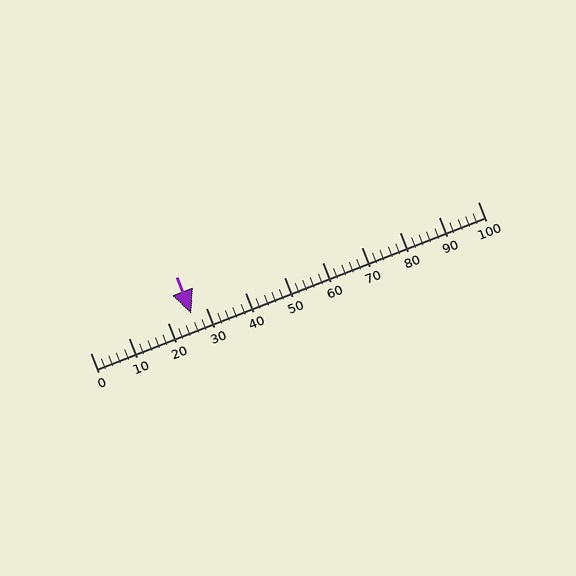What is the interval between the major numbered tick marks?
The major tick marks are spaced 10 units apart.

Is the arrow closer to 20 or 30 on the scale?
The arrow is closer to 30.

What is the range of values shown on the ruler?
The ruler shows values from 0 to 100.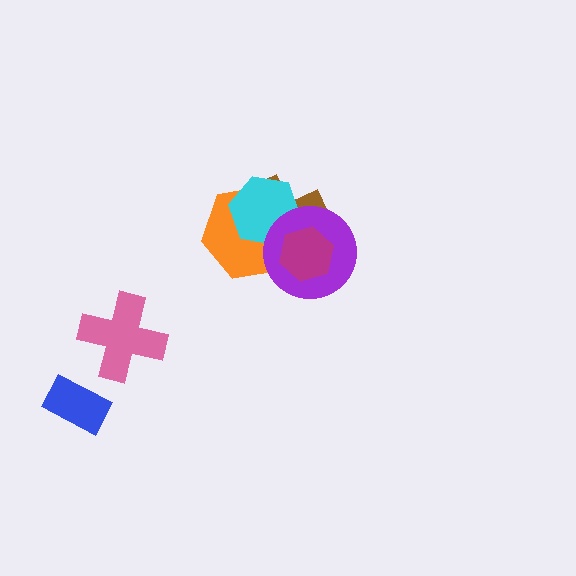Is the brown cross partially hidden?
Yes, it is partially covered by another shape.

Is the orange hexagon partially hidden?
Yes, it is partially covered by another shape.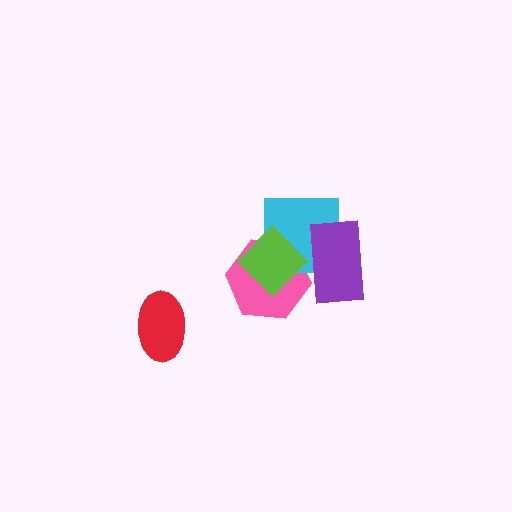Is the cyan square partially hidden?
Yes, it is partially covered by another shape.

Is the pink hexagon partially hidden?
Yes, it is partially covered by another shape.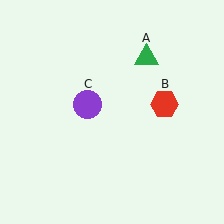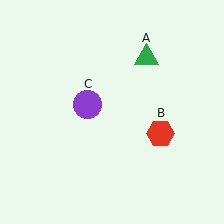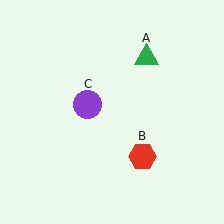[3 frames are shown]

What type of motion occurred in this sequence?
The red hexagon (object B) rotated clockwise around the center of the scene.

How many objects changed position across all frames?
1 object changed position: red hexagon (object B).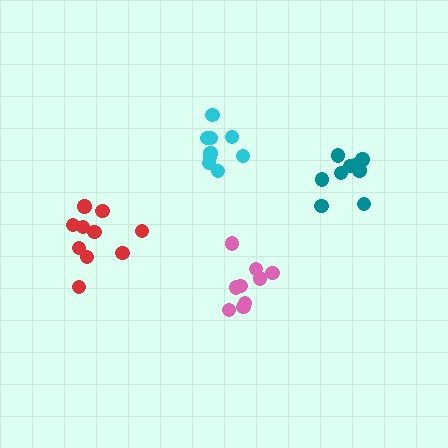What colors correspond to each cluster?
The clusters are colored: red, teal, pink, cyan.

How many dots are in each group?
Group 1: 10 dots, Group 2: 9 dots, Group 3: 9 dots, Group 4: 9 dots (37 total).